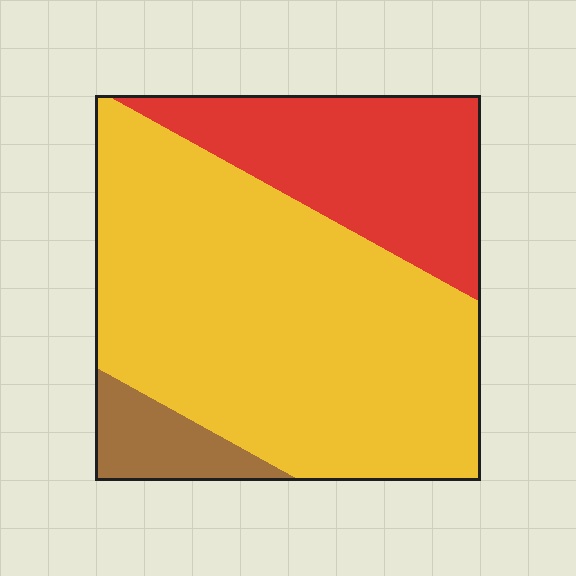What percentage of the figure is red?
Red covers 26% of the figure.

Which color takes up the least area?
Brown, at roughly 10%.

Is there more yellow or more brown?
Yellow.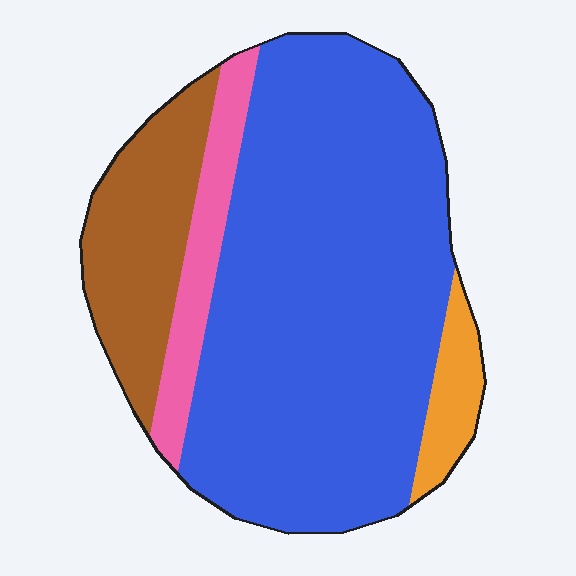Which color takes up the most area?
Blue, at roughly 70%.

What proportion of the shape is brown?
Brown takes up between a sixth and a third of the shape.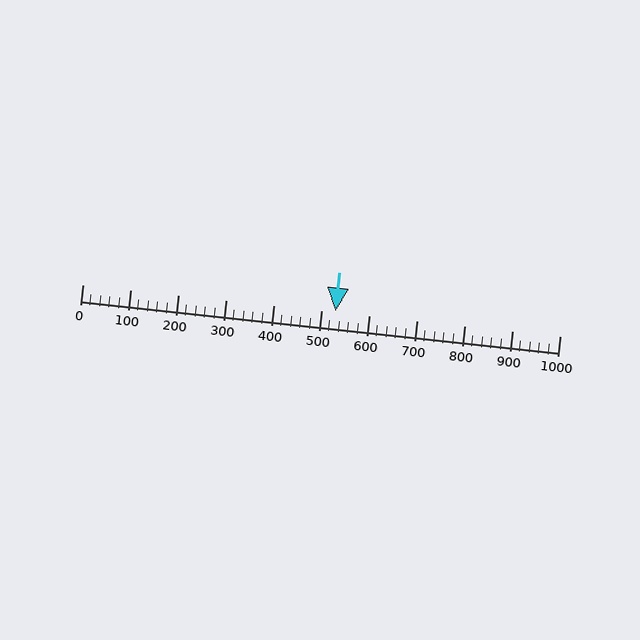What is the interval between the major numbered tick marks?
The major tick marks are spaced 100 units apart.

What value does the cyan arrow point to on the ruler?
The cyan arrow points to approximately 530.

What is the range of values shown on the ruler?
The ruler shows values from 0 to 1000.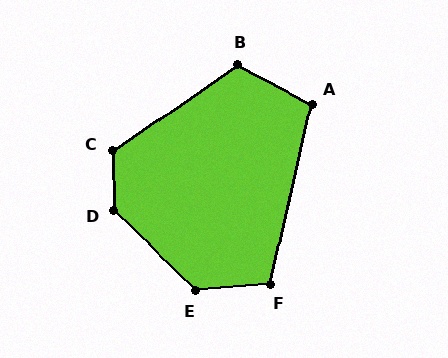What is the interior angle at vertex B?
Approximately 117 degrees (obtuse).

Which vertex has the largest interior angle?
D, at approximately 135 degrees.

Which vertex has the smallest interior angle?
A, at approximately 105 degrees.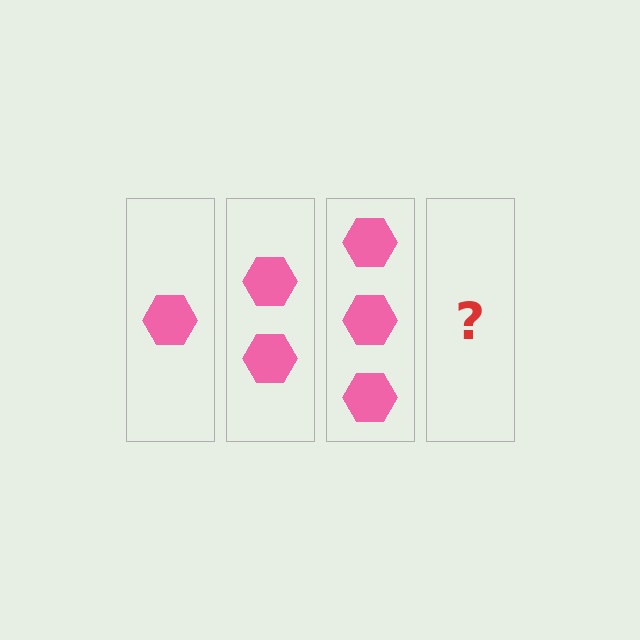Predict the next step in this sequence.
The next step is 4 hexagons.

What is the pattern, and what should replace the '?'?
The pattern is that each step adds one more hexagon. The '?' should be 4 hexagons.